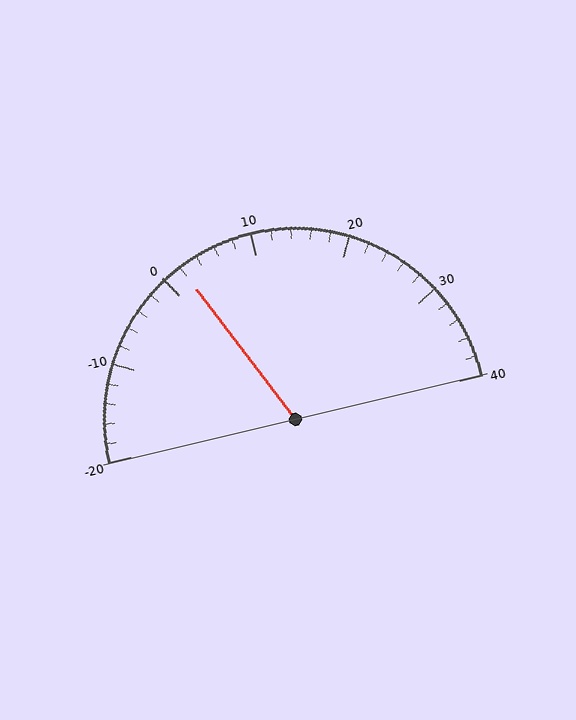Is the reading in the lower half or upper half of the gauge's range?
The reading is in the lower half of the range (-20 to 40).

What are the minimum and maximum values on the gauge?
The gauge ranges from -20 to 40.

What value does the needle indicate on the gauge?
The needle indicates approximately 2.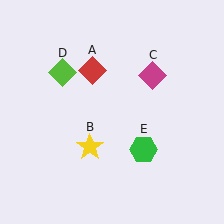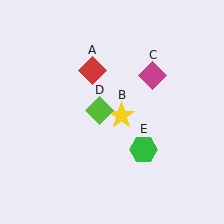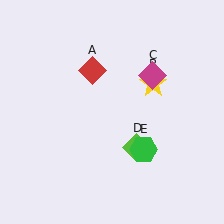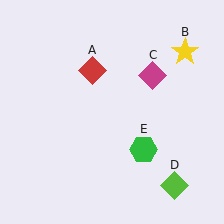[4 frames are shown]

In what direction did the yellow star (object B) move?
The yellow star (object B) moved up and to the right.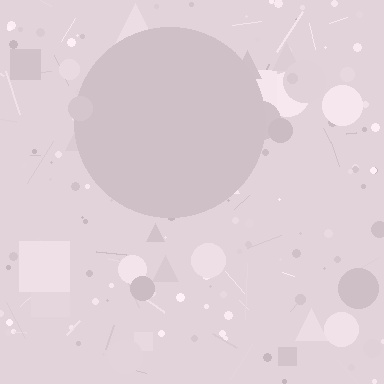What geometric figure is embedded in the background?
A circle is embedded in the background.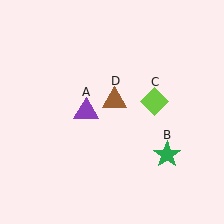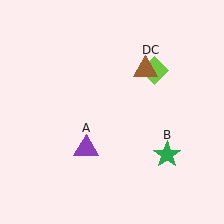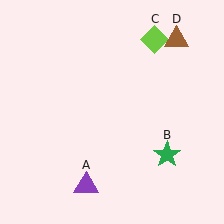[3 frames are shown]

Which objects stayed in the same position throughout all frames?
Green star (object B) remained stationary.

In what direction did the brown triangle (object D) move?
The brown triangle (object D) moved up and to the right.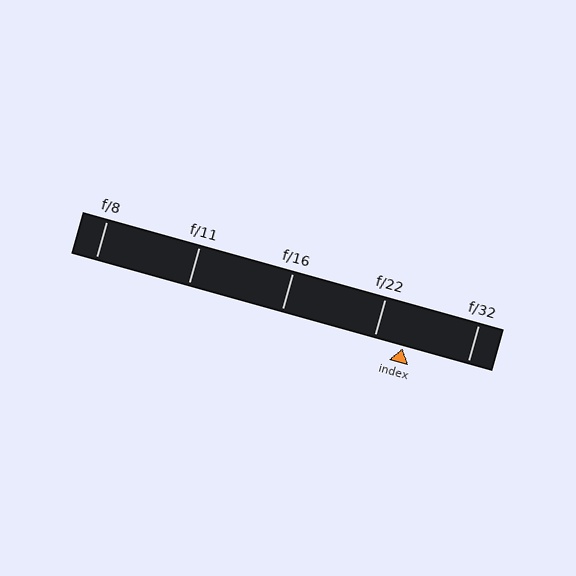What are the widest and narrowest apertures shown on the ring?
The widest aperture shown is f/8 and the narrowest is f/32.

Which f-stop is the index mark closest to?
The index mark is closest to f/22.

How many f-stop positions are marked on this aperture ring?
There are 5 f-stop positions marked.